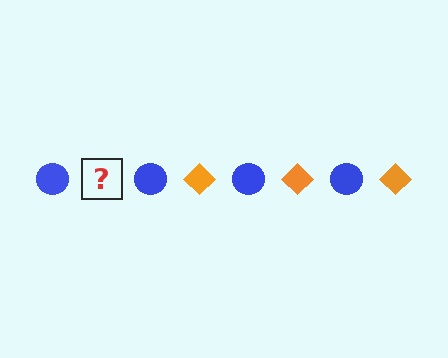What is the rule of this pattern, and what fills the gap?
The rule is that the pattern alternates between blue circle and orange diamond. The gap should be filled with an orange diamond.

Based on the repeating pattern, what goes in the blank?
The blank should be an orange diamond.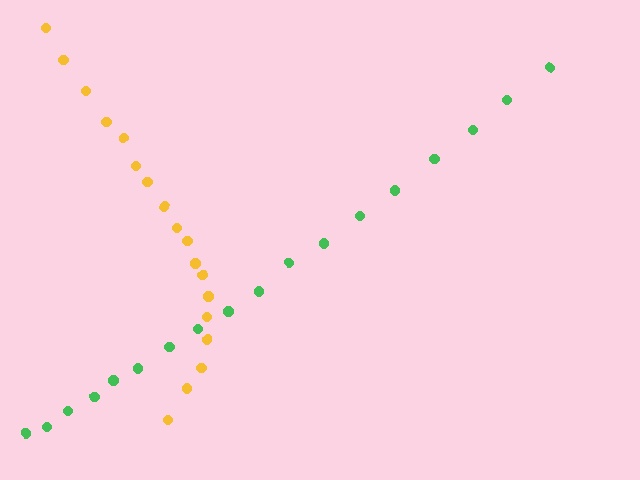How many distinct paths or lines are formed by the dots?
There are 2 distinct paths.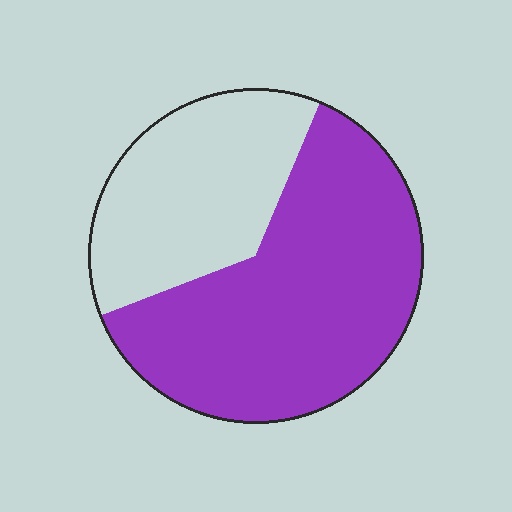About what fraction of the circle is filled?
About five eighths (5/8).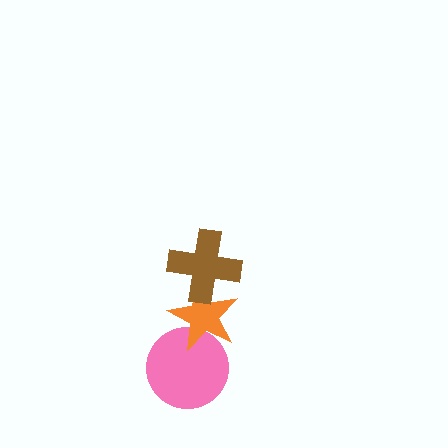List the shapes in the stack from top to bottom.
From top to bottom: the brown cross, the orange star, the pink circle.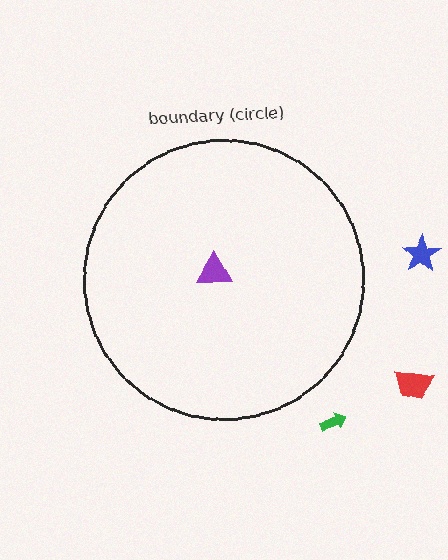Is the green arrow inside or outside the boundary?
Outside.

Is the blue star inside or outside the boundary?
Outside.